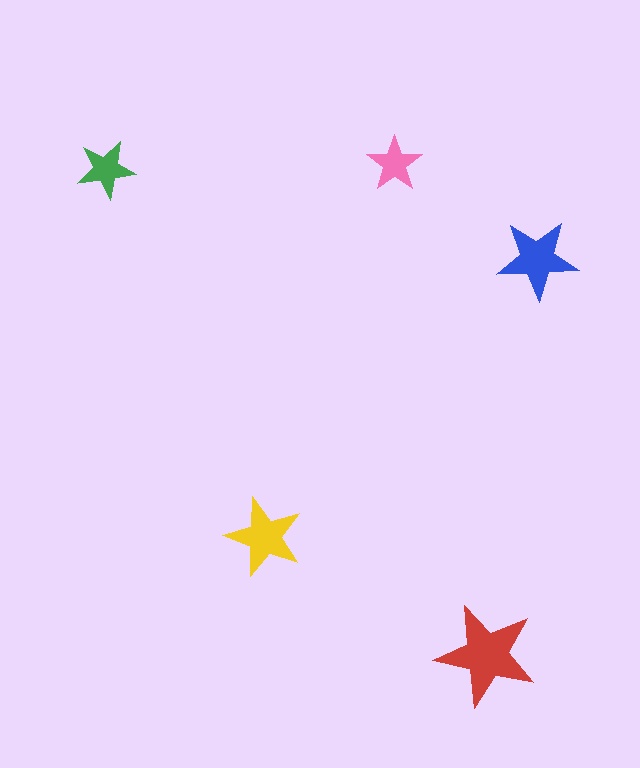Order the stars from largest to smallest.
the red one, the blue one, the yellow one, the green one, the pink one.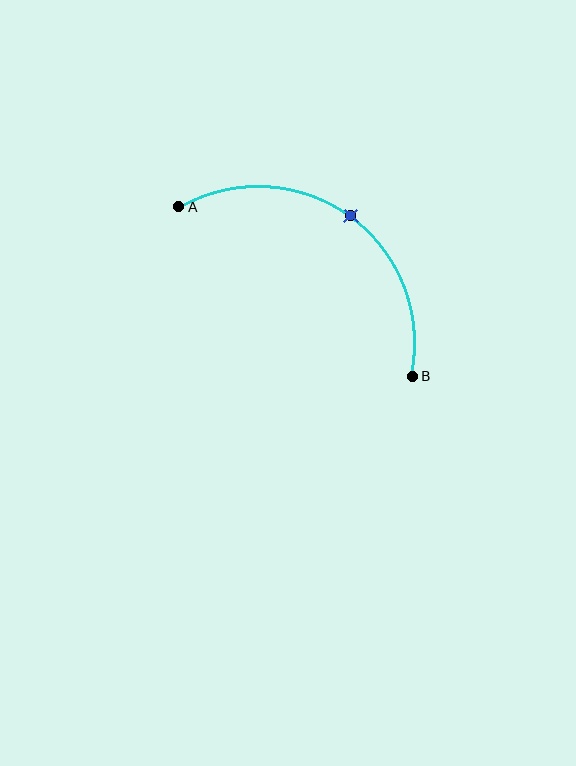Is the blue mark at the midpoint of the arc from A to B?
Yes. The blue mark lies on the arc at equal arc-length from both A and B — it is the arc midpoint.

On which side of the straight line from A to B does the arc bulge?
The arc bulges above and to the right of the straight line connecting A and B.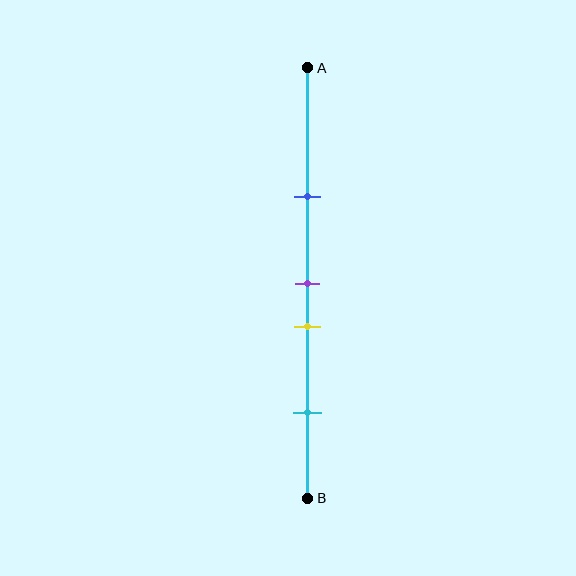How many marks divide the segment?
There are 4 marks dividing the segment.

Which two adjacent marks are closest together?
The purple and yellow marks are the closest adjacent pair.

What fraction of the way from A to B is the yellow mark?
The yellow mark is approximately 60% (0.6) of the way from A to B.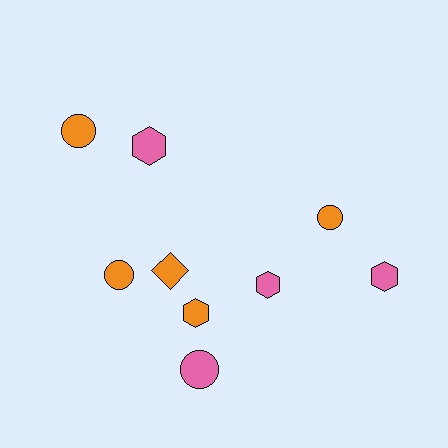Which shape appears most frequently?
Hexagon, with 4 objects.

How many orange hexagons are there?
There is 1 orange hexagon.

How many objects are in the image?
There are 9 objects.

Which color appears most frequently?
Orange, with 5 objects.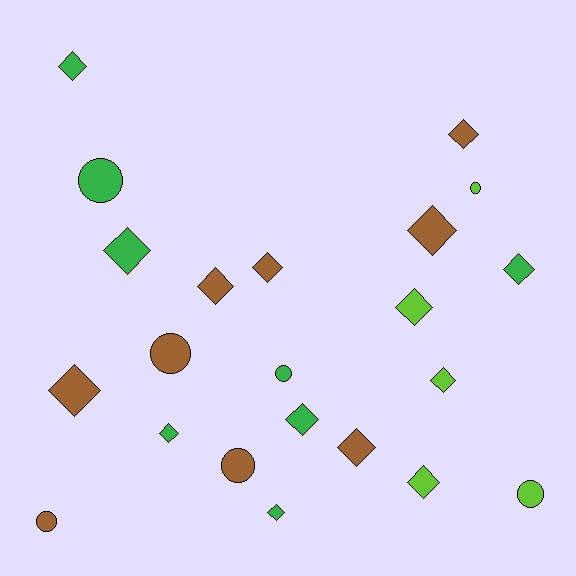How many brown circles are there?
There are 3 brown circles.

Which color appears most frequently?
Brown, with 9 objects.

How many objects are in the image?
There are 22 objects.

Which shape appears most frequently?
Diamond, with 15 objects.